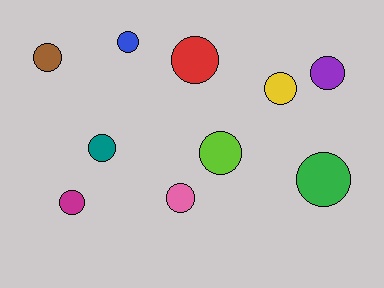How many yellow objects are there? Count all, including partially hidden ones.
There is 1 yellow object.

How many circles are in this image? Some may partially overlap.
There are 10 circles.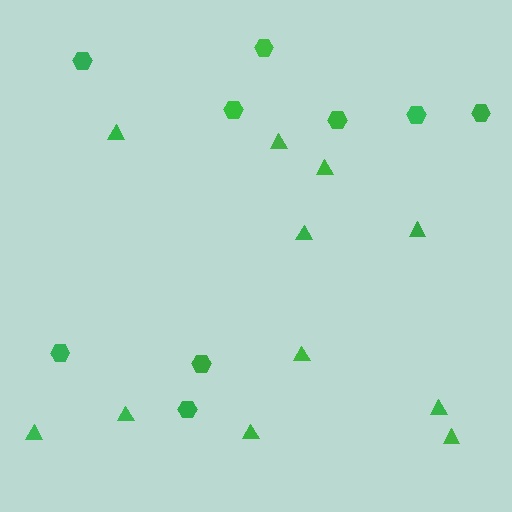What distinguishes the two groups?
There are 2 groups: one group of triangles (11) and one group of hexagons (9).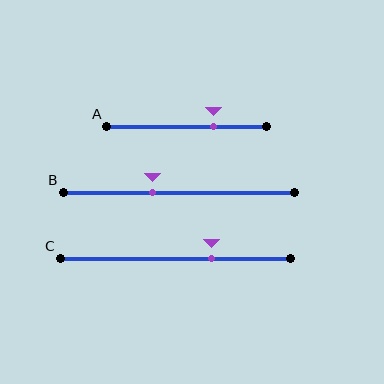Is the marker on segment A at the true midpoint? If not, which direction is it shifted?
No, the marker on segment A is shifted to the right by about 17% of the segment length.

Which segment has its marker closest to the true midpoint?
Segment B has its marker closest to the true midpoint.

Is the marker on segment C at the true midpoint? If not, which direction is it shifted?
No, the marker on segment C is shifted to the right by about 16% of the segment length.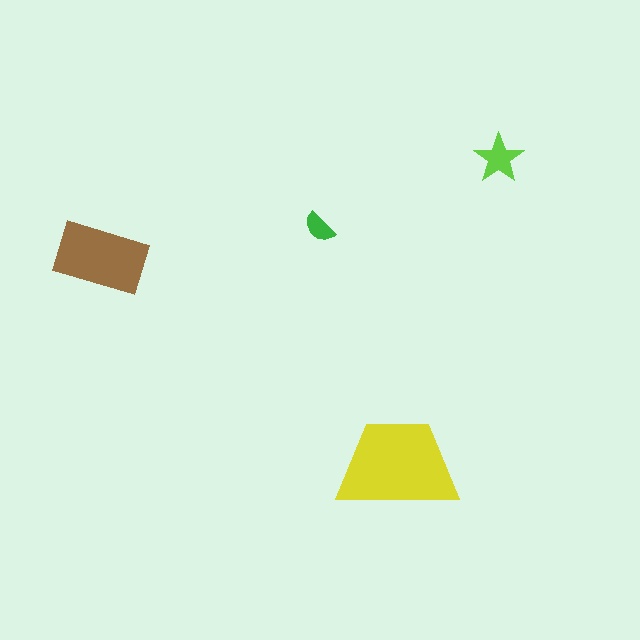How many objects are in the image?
There are 4 objects in the image.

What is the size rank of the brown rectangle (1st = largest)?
2nd.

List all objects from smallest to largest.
The green semicircle, the lime star, the brown rectangle, the yellow trapezoid.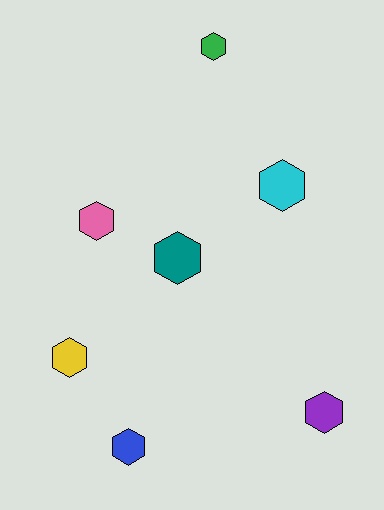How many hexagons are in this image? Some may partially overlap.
There are 7 hexagons.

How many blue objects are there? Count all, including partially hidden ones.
There is 1 blue object.